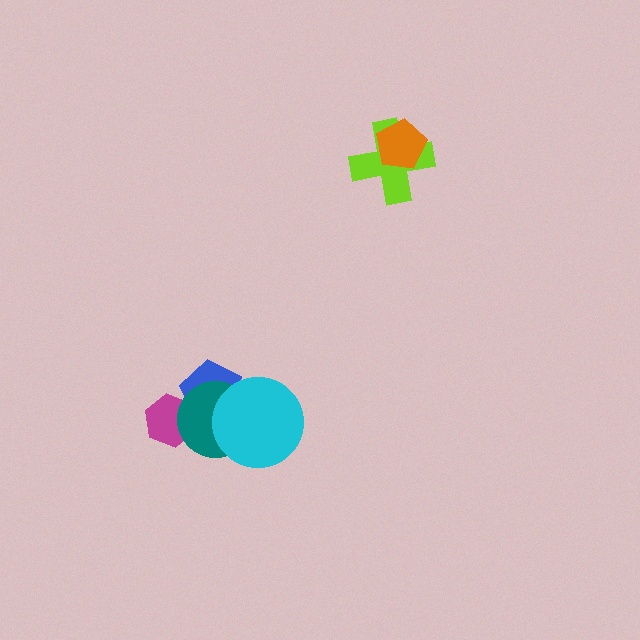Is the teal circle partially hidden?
Yes, it is partially covered by another shape.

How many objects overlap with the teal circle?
3 objects overlap with the teal circle.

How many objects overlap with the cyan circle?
2 objects overlap with the cyan circle.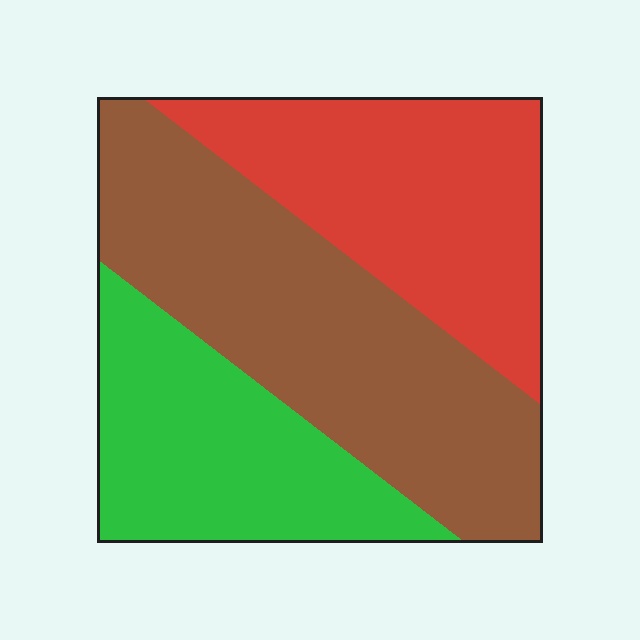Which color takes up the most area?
Brown, at roughly 40%.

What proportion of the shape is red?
Red takes up between a sixth and a third of the shape.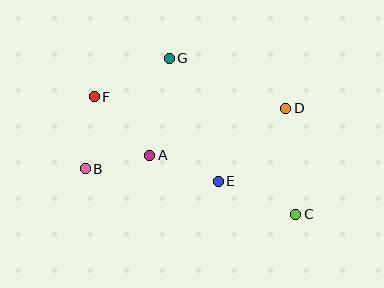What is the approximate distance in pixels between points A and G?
The distance between A and G is approximately 99 pixels.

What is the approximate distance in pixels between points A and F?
The distance between A and F is approximately 81 pixels.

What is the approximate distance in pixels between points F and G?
The distance between F and G is approximately 84 pixels.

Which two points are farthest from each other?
Points C and F are farthest from each other.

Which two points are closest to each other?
Points A and B are closest to each other.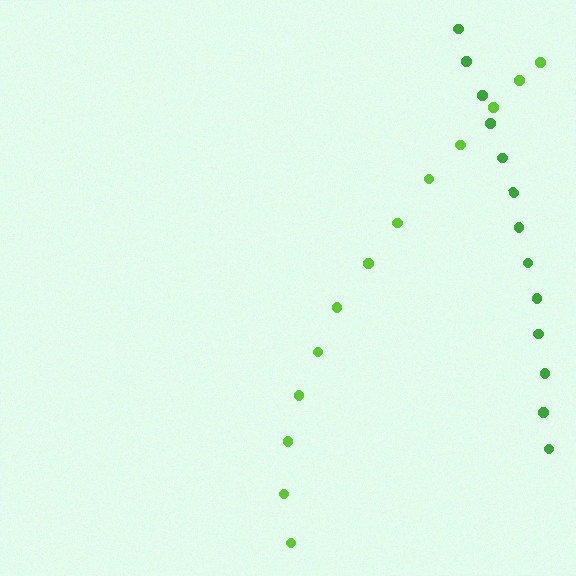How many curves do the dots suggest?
There are 2 distinct paths.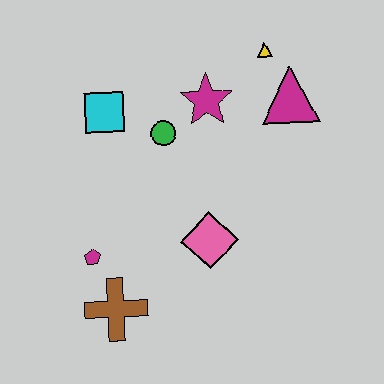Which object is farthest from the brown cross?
The yellow triangle is farthest from the brown cross.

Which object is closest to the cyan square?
The green circle is closest to the cyan square.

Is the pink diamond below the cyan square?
Yes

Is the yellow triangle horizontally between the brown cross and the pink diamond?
No